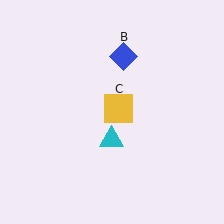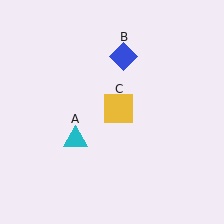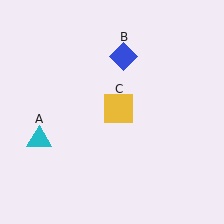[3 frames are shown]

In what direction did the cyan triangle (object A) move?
The cyan triangle (object A) moved left.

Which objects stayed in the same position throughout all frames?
Blue diamond (object B) and yellow square (object C) remained stationary.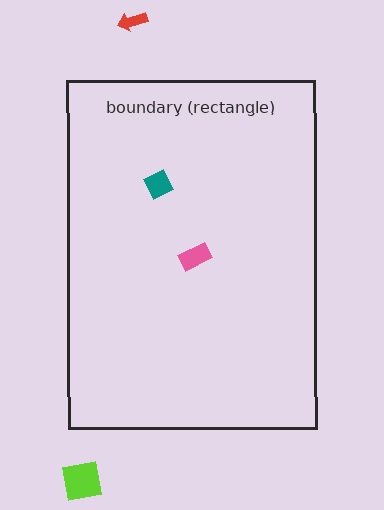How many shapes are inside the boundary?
2 inside, 2 outside.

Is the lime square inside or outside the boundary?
Outside.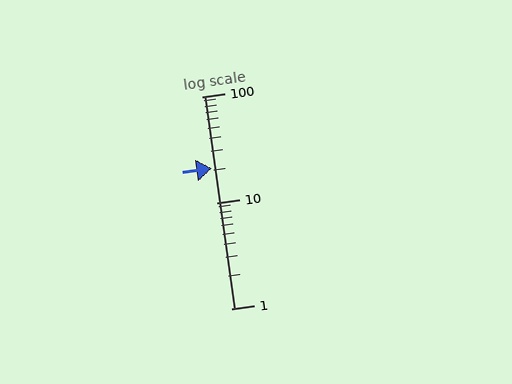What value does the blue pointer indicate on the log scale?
The pointer indicates approximately 21.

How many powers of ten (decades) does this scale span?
The scale spans 2 decades, from 1 to 100.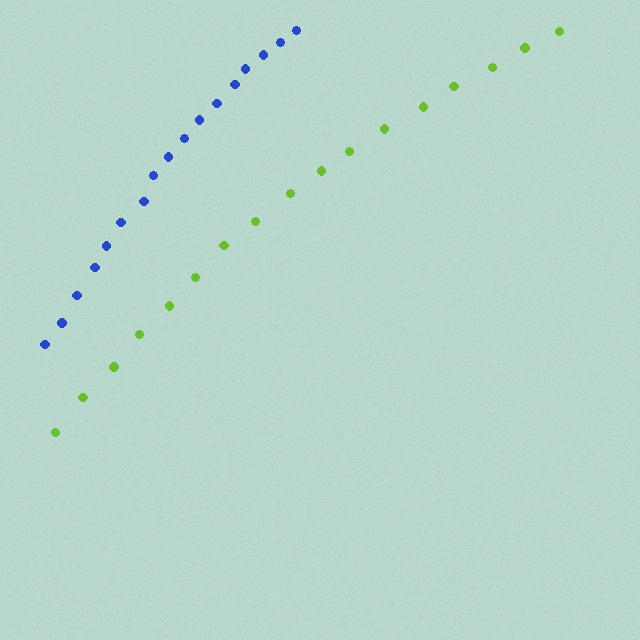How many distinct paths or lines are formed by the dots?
There are 2 distinct paths.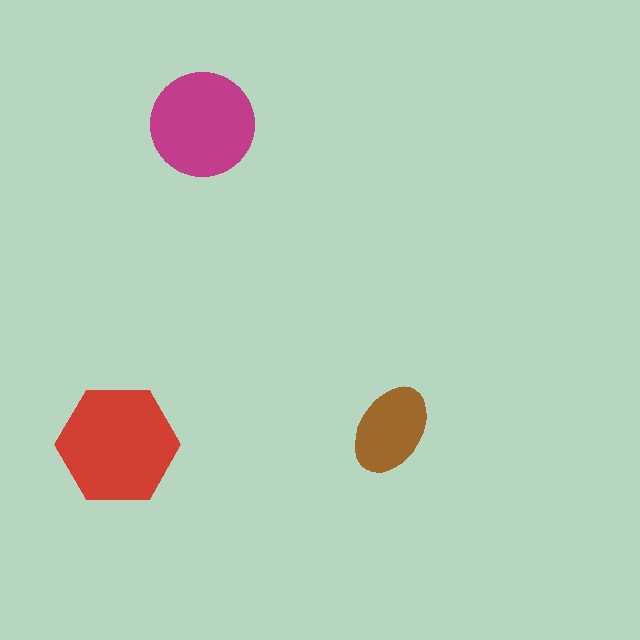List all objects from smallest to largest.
The brown ellipse, the magenta circle, the red hexagon.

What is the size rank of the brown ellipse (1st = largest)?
3rd.